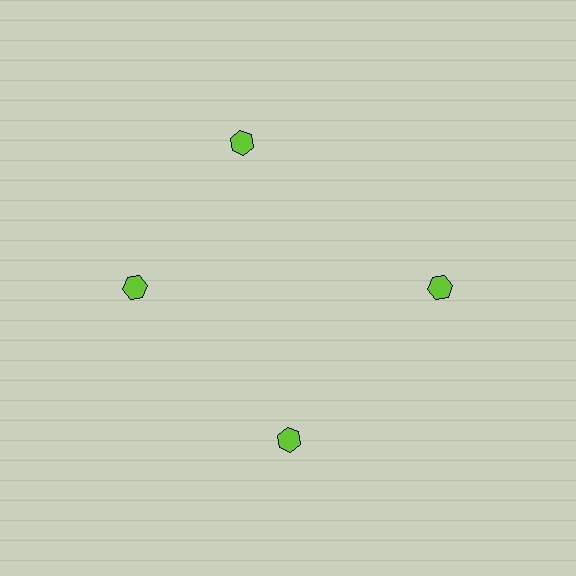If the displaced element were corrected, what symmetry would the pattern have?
It would have 4-fold rotational symmetry — the pattern would map onto itself every 90 degrees.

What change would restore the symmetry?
The symmetry would be restored by rotating it back into even spacing with its neighbors so that all 4 hexagons sit at equal angles and equal distance from the center.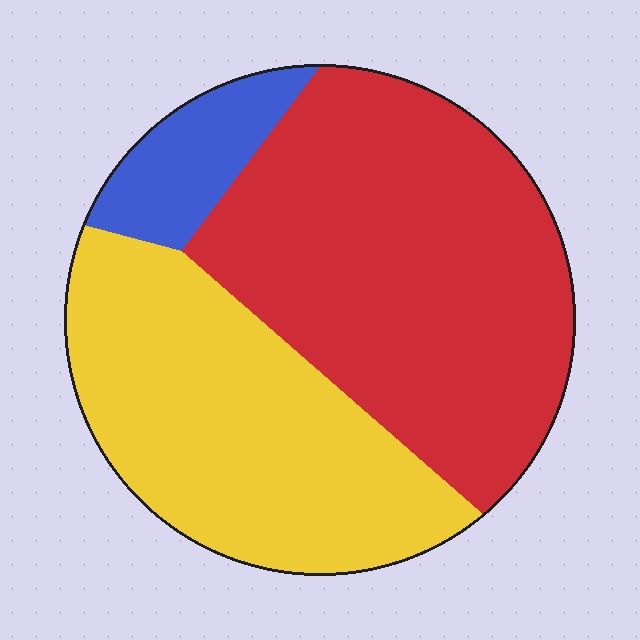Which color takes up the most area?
Red, at roughly 50%.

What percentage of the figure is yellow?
Yellow covers about 40% of the figure.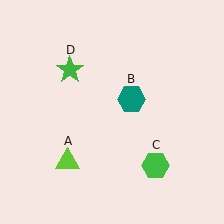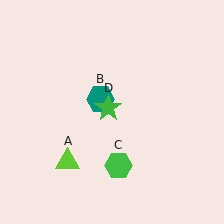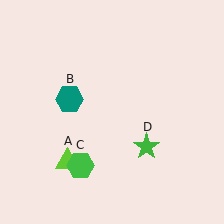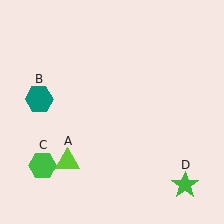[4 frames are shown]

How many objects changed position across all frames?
3 objects changed position: teal hexagon (object B), green hexagon (object C), green star (object D).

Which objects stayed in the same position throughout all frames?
Lime triangle (object A) remained stationary.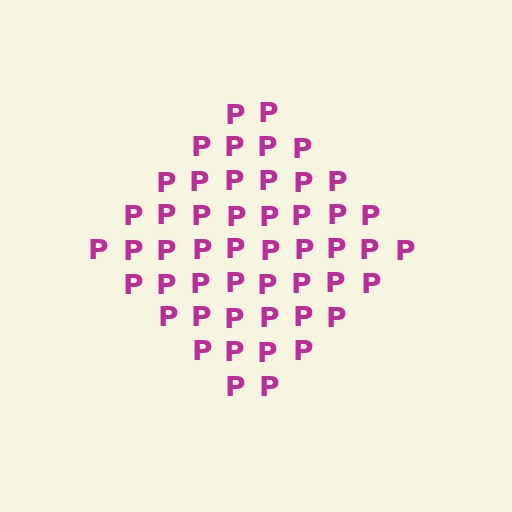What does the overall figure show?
The overall figure shows a diamond.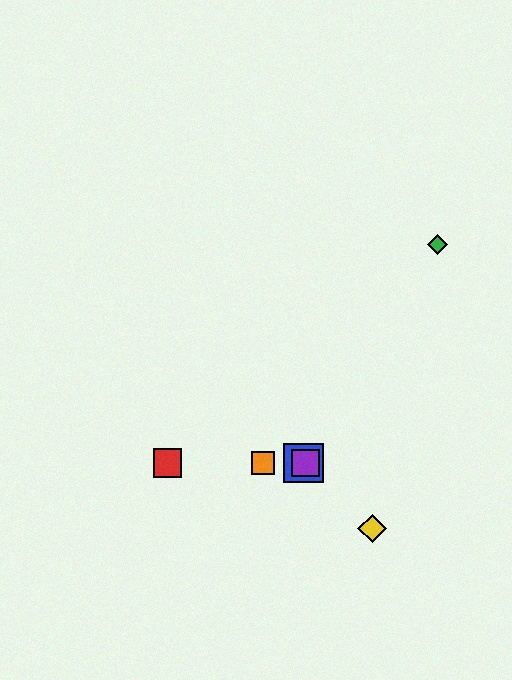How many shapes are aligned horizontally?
4 shapes (the red square, the blue square, the purple square, the orange square) are aligned horizontally.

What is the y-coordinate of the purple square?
The purple square is at y≈463.